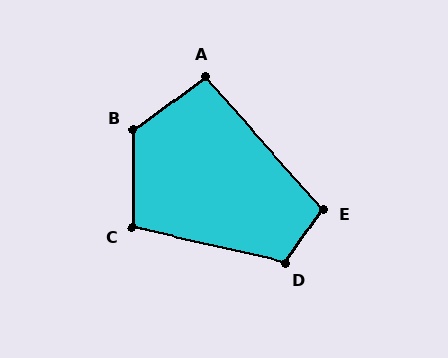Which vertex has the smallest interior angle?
A, at approximately 96 degrees.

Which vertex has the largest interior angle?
B, at approximately 126 degrees.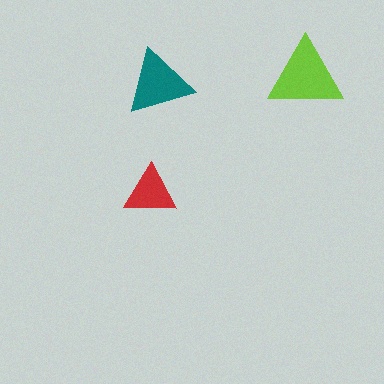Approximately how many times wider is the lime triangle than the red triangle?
About 1.5 times wider.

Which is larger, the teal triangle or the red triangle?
The teal one.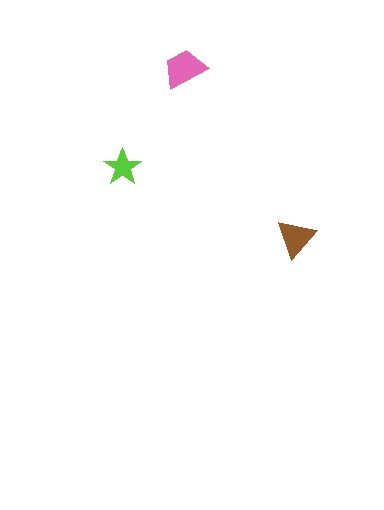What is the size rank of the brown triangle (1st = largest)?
2nd.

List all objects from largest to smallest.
The pink trapezoid, the brown triangle, the lime star.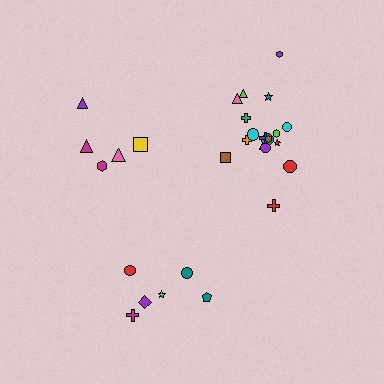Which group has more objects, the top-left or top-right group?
The top-right group.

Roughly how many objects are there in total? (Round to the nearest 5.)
Roughly 30 objects in total.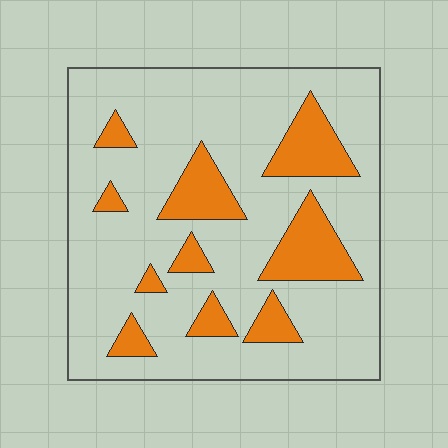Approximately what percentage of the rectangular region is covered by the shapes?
Approximately 20%.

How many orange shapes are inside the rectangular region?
10.